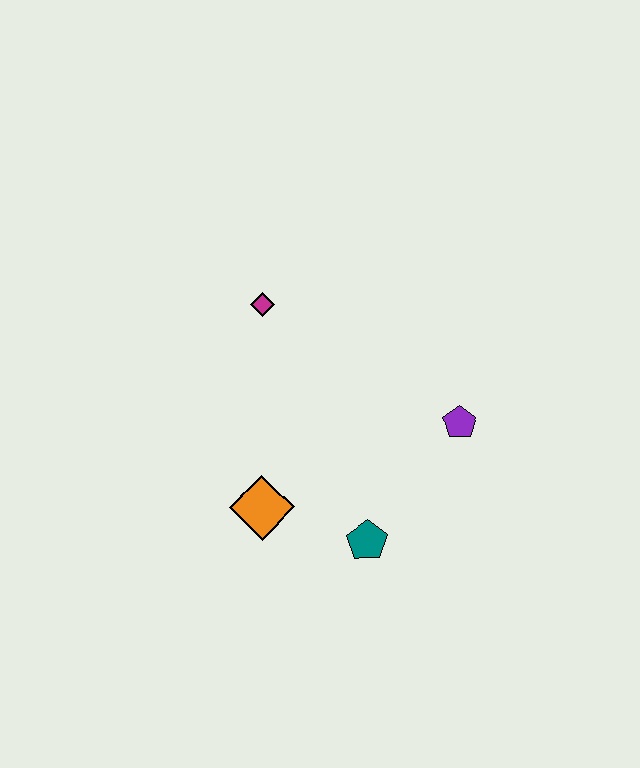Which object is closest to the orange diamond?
The teal pentagon is closest to the orange diamond.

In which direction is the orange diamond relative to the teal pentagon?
The orange diamond is to the left of the teal pentagon.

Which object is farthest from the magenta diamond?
The teal pentagon is farthest from the magenta diamond.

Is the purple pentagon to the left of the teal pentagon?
No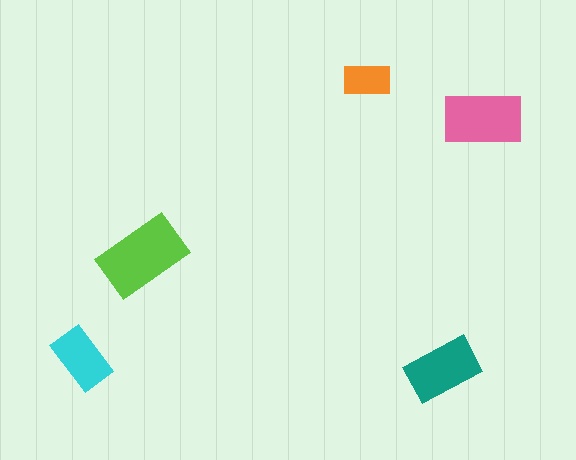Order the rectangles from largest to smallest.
the lime one, the pink one, the teal one, the cyan one, the orange one.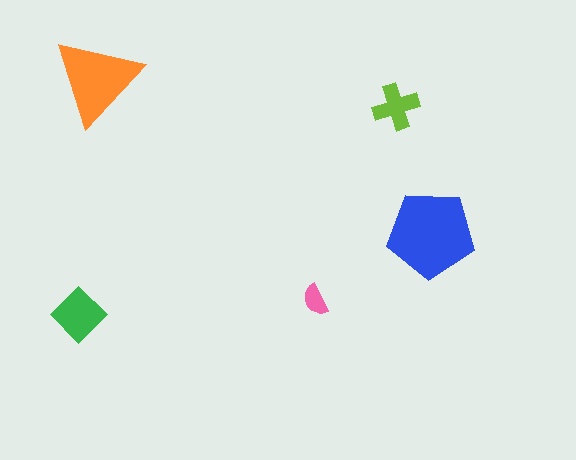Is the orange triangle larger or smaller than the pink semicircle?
Larger.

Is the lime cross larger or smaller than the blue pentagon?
Smaller.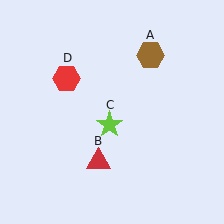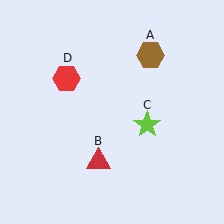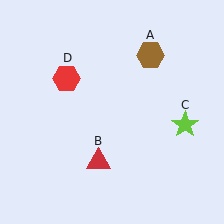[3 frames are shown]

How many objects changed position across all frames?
1 object changed position: lime star (object C).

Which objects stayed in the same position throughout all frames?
Brown hexagon (object A) and red triangle (object B) and red hexagon (object D) remained stationary.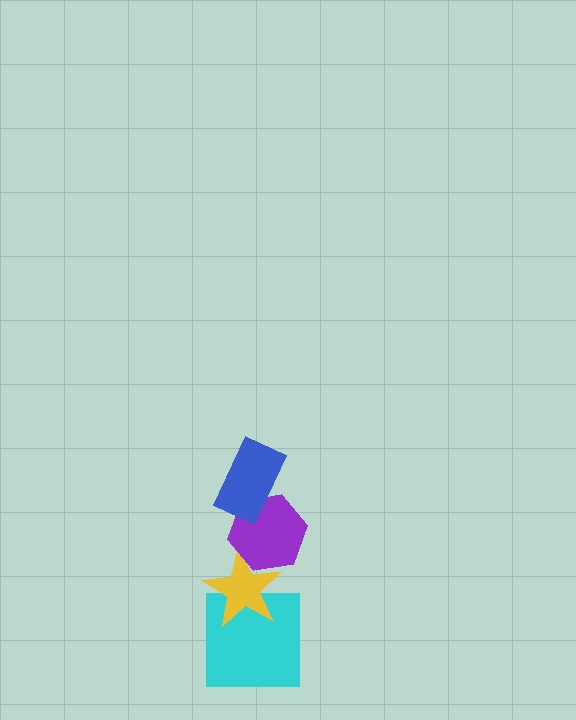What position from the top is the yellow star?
The yellow star is 3rd from the top.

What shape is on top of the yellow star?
The purple hexagon is on top of the yellow star.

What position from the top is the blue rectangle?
The blue rectangle is 1st from the top.